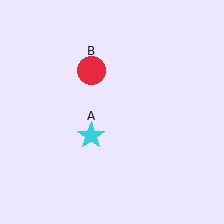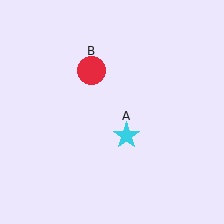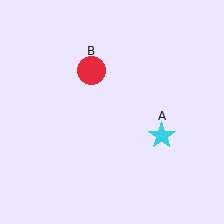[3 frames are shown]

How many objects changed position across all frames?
1 object changed position: cyan star (object A).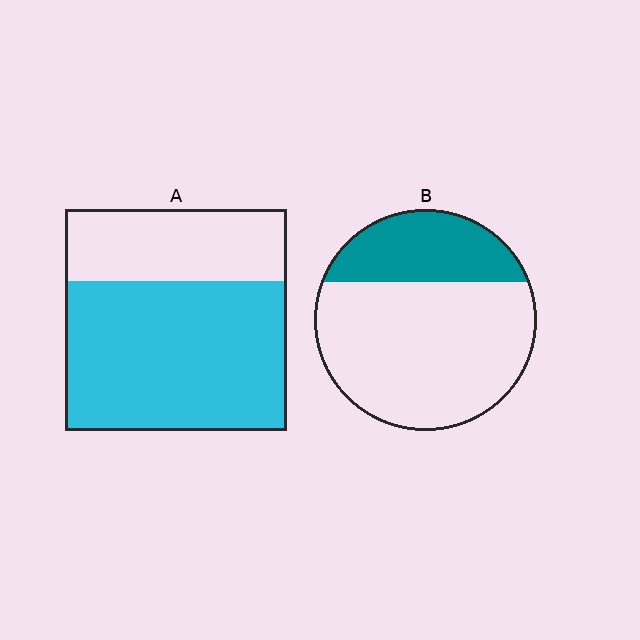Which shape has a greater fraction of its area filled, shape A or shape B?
Shape A.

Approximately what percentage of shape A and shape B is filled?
A is approximately 70% and B is approximately 30%.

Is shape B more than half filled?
No.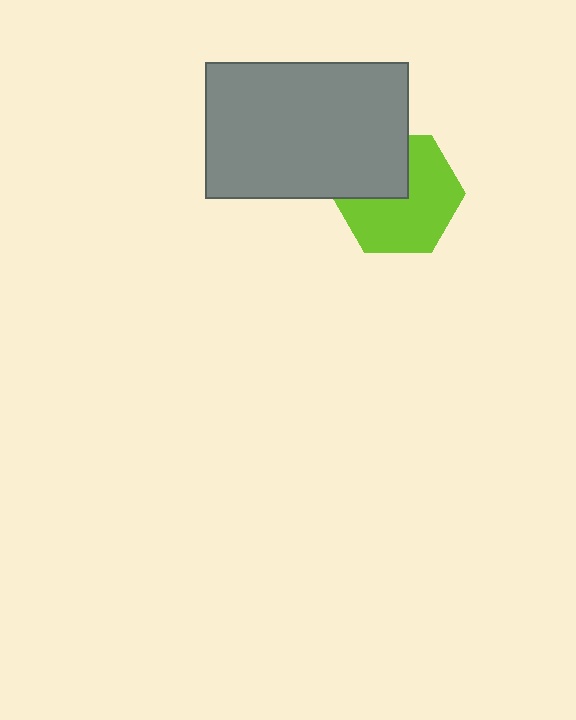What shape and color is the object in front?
The object in front is a gray rectangle.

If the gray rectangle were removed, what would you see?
You would see the complete lime hexagon.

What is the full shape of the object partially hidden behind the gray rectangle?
The partially hidden object is a lime hexagon.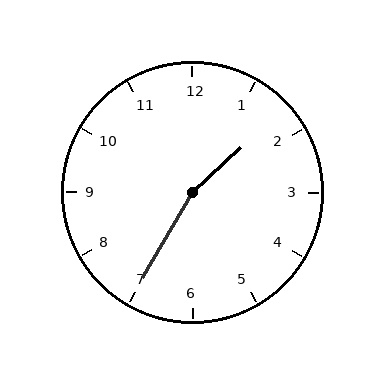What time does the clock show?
1:35.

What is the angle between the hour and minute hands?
Approximately 162 degrees.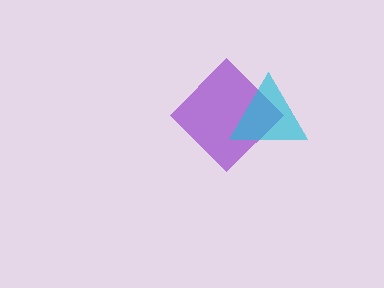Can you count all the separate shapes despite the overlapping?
Yes, there are 2 separate shapes.